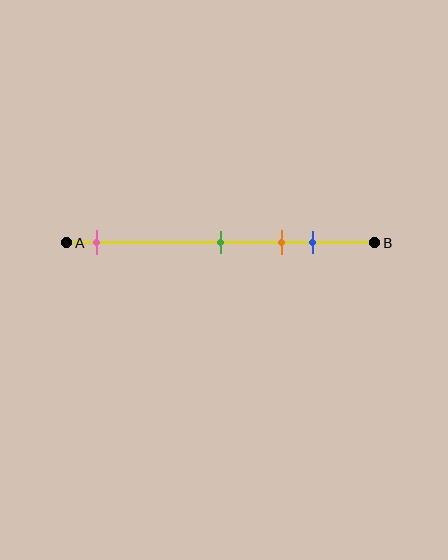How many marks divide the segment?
There are 4 marks dividing the segment.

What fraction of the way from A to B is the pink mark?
The pink mark is approximately 10% (0.1) of the way from A to B.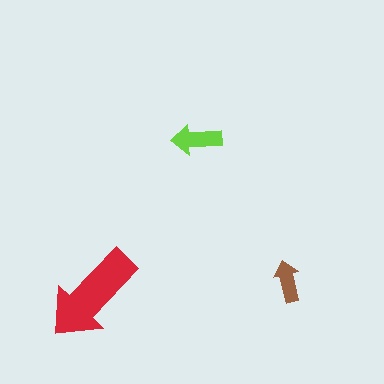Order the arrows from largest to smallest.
the red one, the lime one, the brown one.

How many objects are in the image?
There are 3 objects in the image.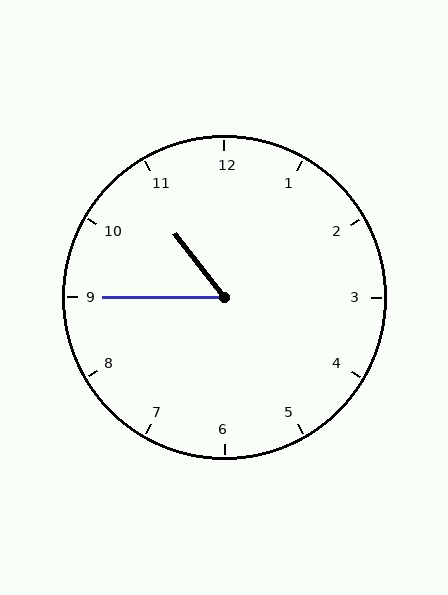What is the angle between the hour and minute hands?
Approximately 52 degrees.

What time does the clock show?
10:45.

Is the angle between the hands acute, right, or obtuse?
It is acute.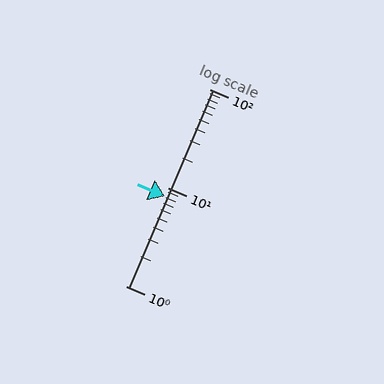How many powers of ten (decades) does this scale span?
The scale spans 2 decades, from 1 to 100.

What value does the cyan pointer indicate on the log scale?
The pointer indicates approximately 8.2.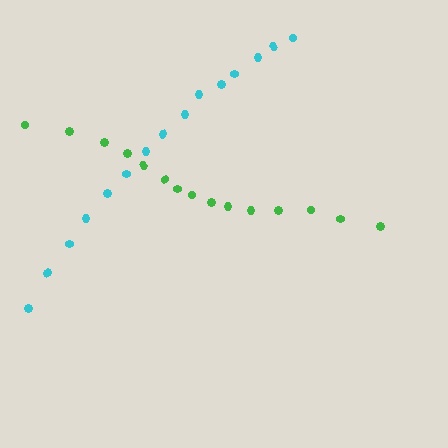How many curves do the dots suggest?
There are 2 distinct paths.